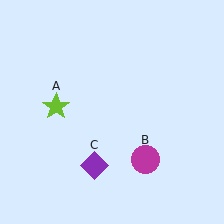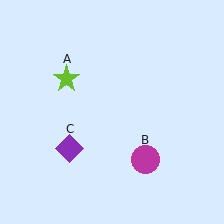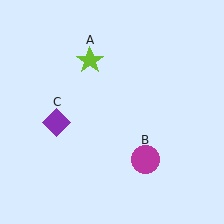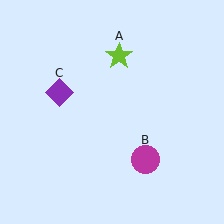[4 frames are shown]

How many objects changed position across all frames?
2 objects changed position: lime star (object A), purple diamond (object C).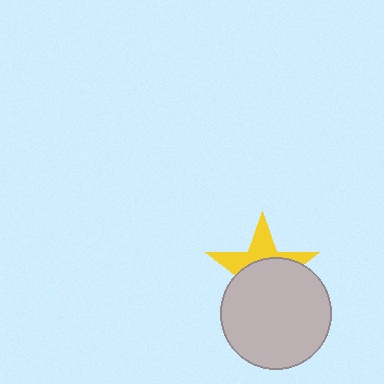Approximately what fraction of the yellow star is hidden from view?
Roughly 60% of the yellow star is hidden behind the light gray circle.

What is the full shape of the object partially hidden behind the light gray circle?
The partially hidden object is a yellow star.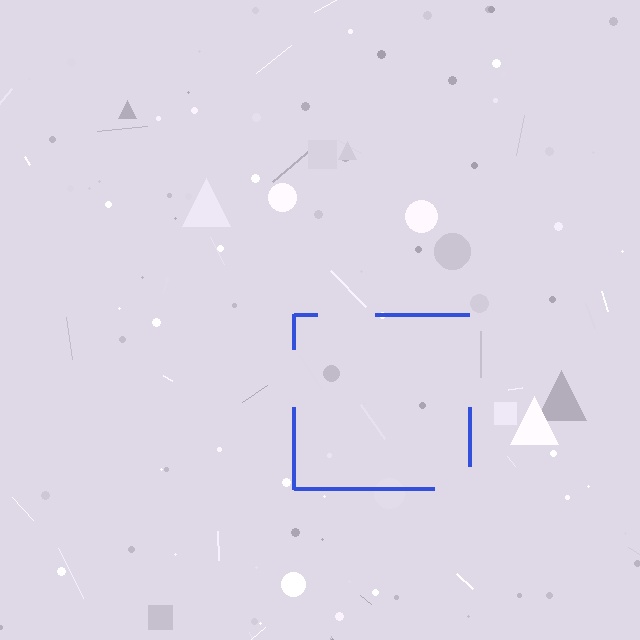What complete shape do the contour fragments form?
The contour fragments form a square.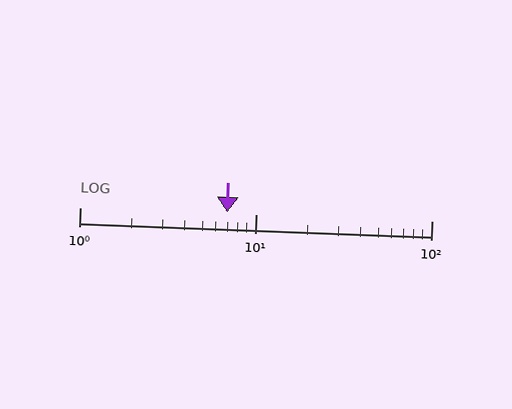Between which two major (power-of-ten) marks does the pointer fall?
The pointer is between 1 and 10.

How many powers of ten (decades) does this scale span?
The scale spans 2 decades, from 1 to 100.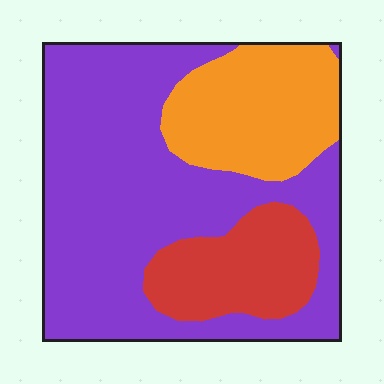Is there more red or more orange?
Orange.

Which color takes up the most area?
Purple, at roughly 60%.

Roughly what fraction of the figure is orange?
Orange takes up about one fifth (1/5) of the figure.